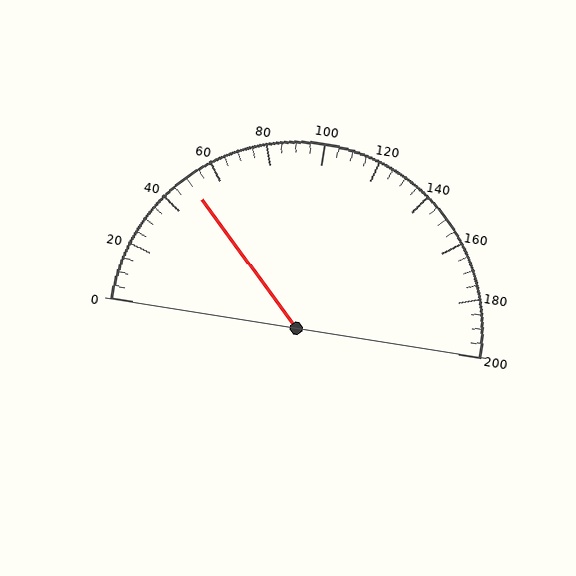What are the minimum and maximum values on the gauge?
The gauge ranges from 0 to 200.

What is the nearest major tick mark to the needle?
The nearest major tick mark is 40.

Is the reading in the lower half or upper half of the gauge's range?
The reading is in the lower half of the range (0 to 200).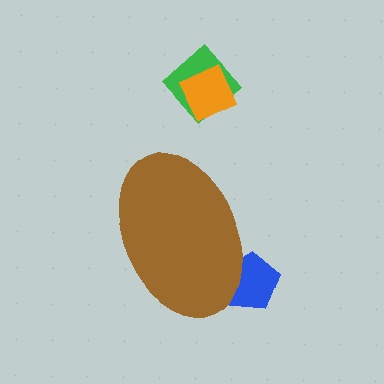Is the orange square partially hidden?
No, the orange square is fully visible.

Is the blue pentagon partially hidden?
Yes, the blue pentagon is partially hidden behind the brown ellipse.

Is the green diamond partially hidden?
No, the green diamond is fully visible.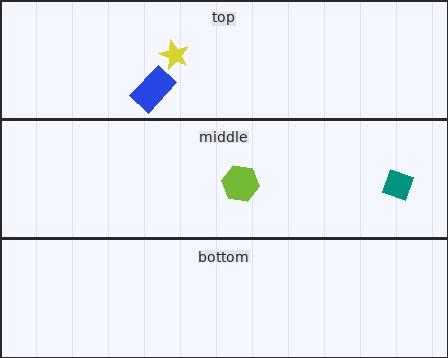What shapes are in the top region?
The blue rectangle, the yellow star.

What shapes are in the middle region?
The teal diamond, the lime hexagon.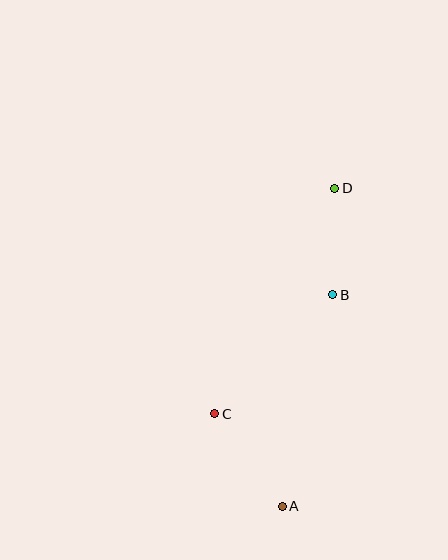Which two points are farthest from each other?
Points A and D are farthest from each other.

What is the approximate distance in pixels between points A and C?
The distance between A and C is approximately 115 pixels.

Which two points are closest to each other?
Points B and D are closest to each other.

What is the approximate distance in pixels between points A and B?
The distance between A and B is approximately 218 pixels.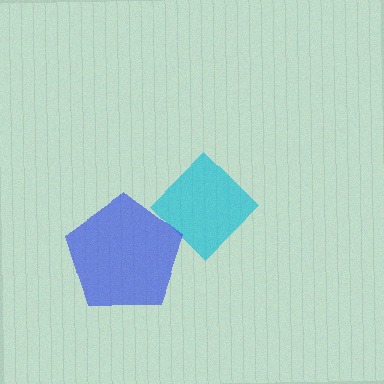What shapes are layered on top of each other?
The layered shapes are: a cyan diamond, a blue pentagon.